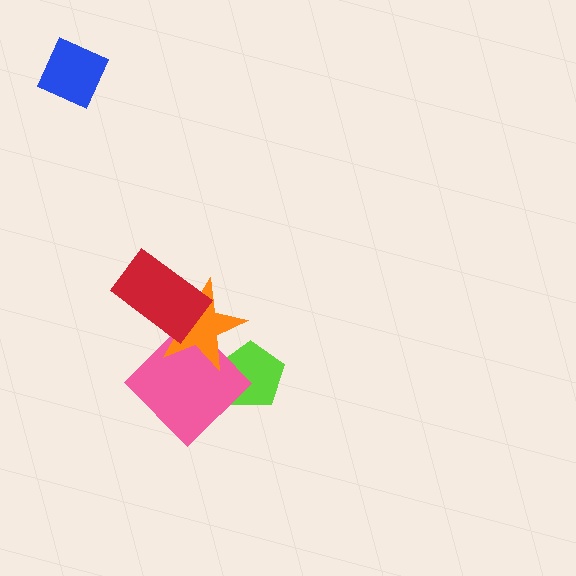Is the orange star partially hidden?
Yes, it is partially covered by another shape.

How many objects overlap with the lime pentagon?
2 objects overlap with the lime pentagon.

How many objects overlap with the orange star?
3 objects overlap with the orange star.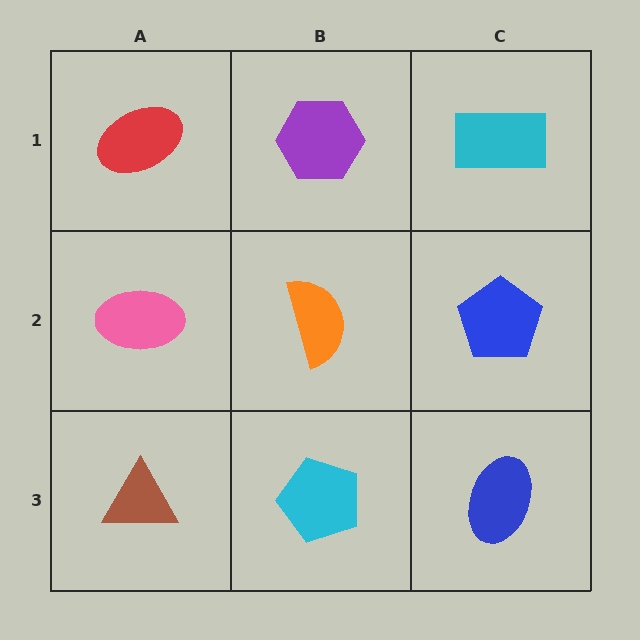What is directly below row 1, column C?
A blue pentagon.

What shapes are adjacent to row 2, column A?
A red ellipse (row 1, column A), a brown triangle (row 3, column A), an orange semicircle (row 2, column B).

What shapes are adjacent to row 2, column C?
A cyan rectangle (row 1, column C), a blue ellipse (row 3, column C), an orange semicircle (row 2, column B).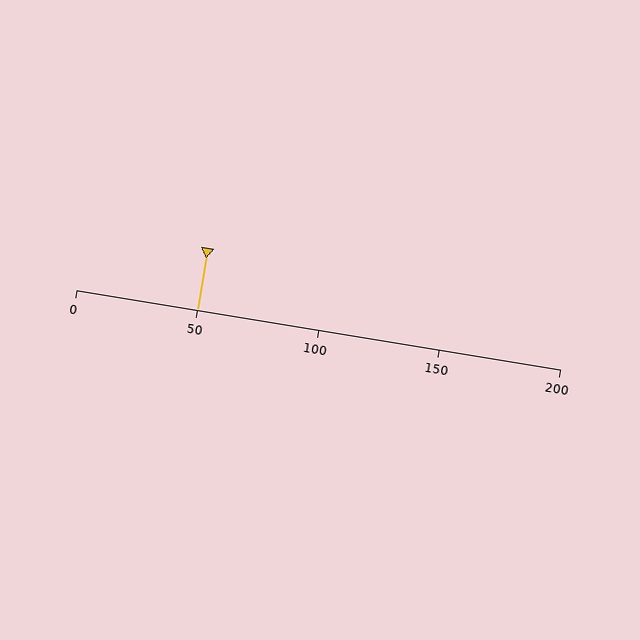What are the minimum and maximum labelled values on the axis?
The axis runs from 0 to 200.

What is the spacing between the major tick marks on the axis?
The major ticks are spaced 50 apart.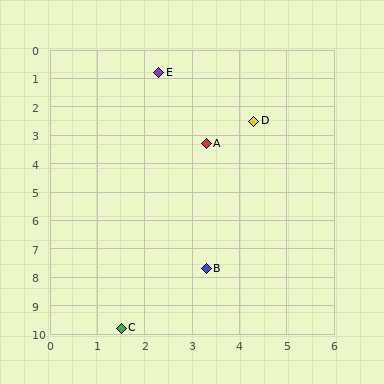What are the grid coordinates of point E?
Point E is at approximately (2.3, 0.8).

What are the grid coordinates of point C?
Point C is at approximately (1.5, 9.8).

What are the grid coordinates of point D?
Point D is at approximately (4.3, 2.5).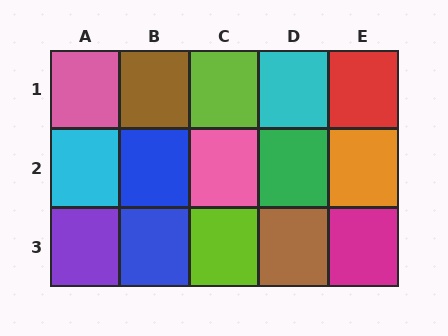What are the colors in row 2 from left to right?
Cyan, blue, pink, green, orange.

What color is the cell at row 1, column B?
Brown.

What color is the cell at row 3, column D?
Brown.